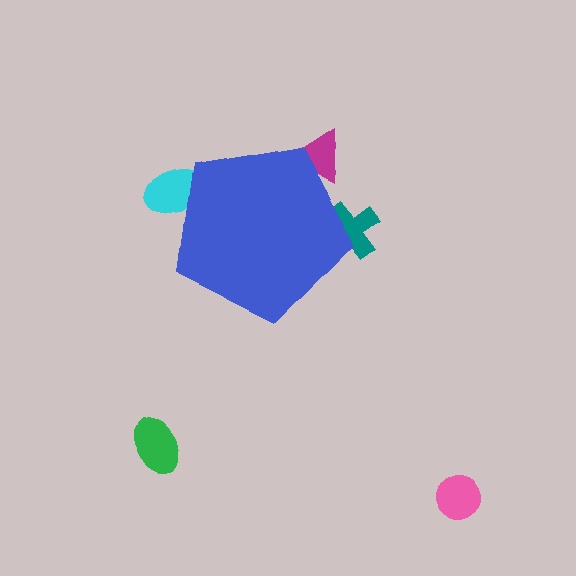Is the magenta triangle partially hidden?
Yes, the magenta triangle is partially hidden behind the blue pentagon.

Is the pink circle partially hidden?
No, the pink circle is fully visible.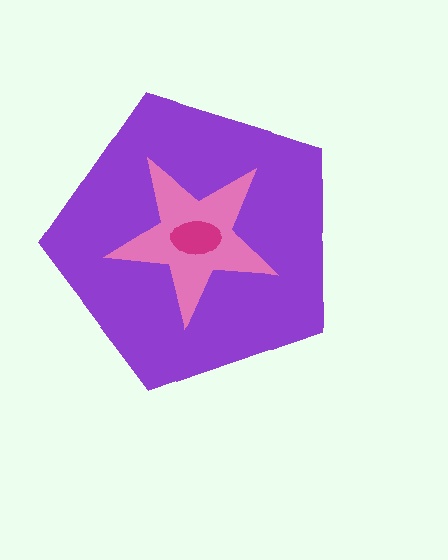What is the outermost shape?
The purple pentagon.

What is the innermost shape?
The magenta ellipse.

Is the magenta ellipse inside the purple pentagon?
Yes.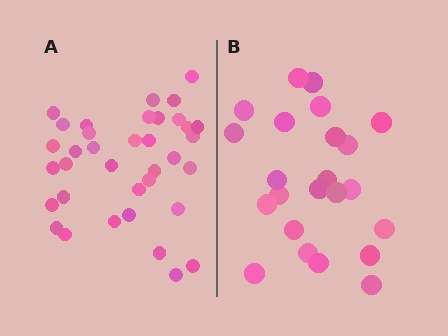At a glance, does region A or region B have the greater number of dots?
Region A (the left region) has more dots.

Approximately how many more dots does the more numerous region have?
Region A has approximately 15 more dots than region B.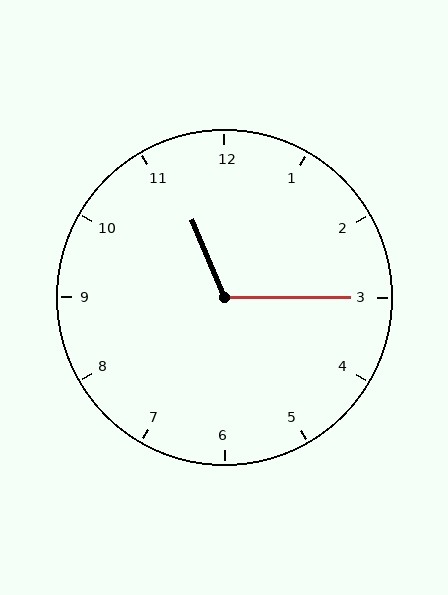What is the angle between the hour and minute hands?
Approximately 112 degrees.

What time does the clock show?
11:15.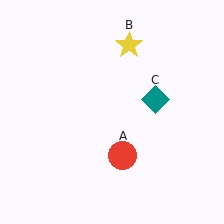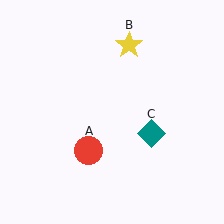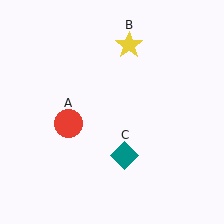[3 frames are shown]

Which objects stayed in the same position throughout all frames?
Yellow star (object B) remained stationary.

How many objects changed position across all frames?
2 objects changed position: red circle (object A), teal diamond (object C).